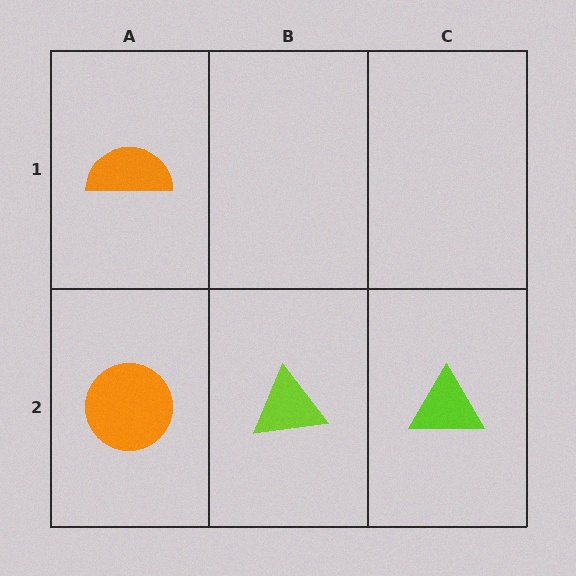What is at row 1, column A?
An orange semicircle.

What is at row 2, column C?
A lime triangle.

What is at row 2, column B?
A lime triangle.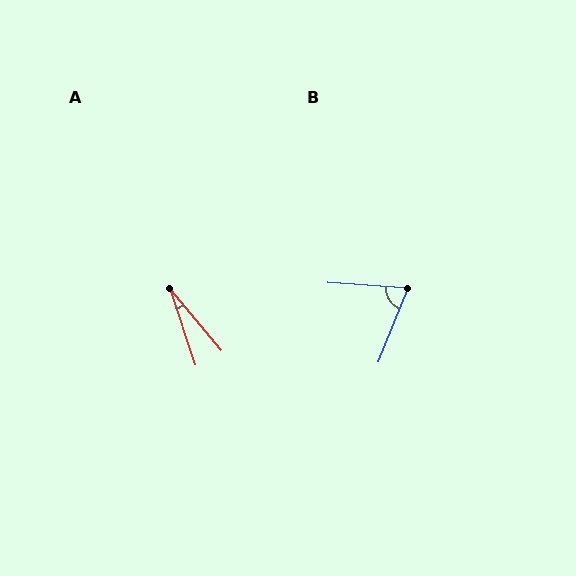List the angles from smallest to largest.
A (22°), B (72°).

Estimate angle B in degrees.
Approximately 72 degrees.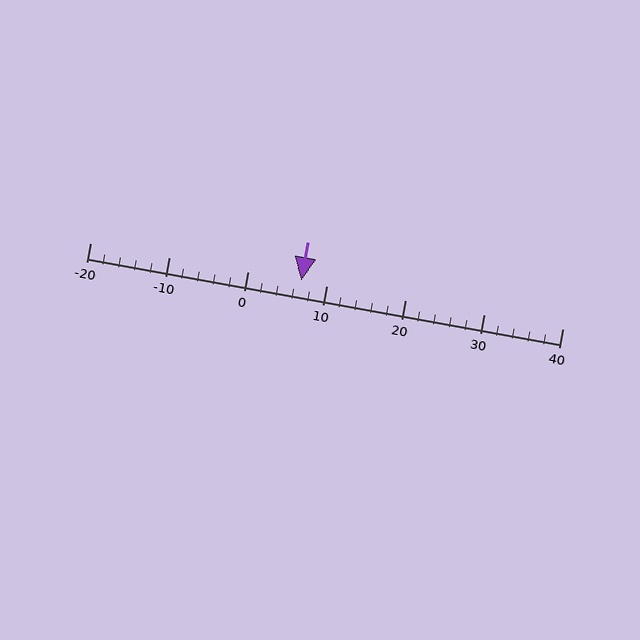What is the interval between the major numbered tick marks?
The major tick marks are spaced 10 units apart.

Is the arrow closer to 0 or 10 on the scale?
The arrow is closer to 10.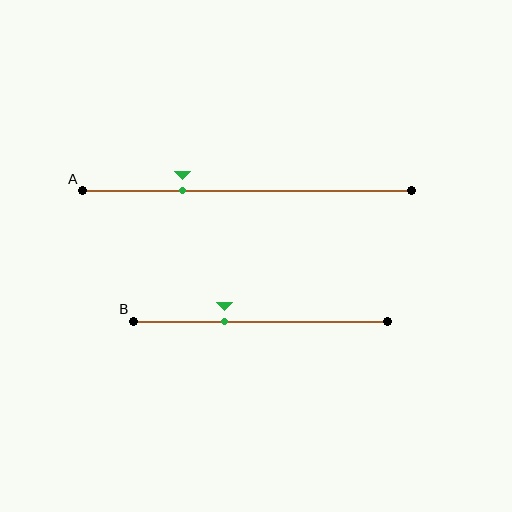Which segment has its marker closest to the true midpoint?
Segment B has its marker closest to the true midpoint.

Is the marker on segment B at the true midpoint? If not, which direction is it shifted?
No, the marker on segment B is shifted to the left by about 14% of the segment length.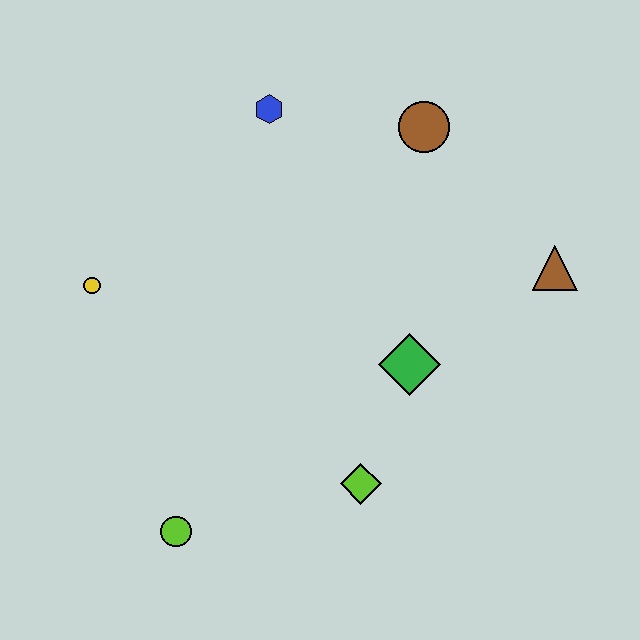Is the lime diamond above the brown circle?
No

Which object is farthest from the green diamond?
The yellow circle is farthest from the green diamond.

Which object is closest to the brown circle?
The blue hexagon is closest to the brown circle.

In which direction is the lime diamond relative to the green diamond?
The lime diamond is below the green diamond.